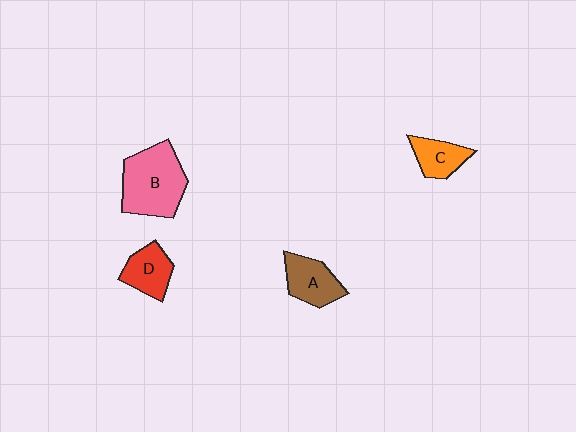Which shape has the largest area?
Shape B (pink).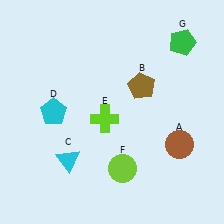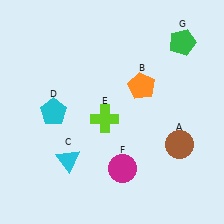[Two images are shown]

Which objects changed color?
B changed from brown to orange. F changed from lime to magenta.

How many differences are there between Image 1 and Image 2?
There are 2 differences between the two images.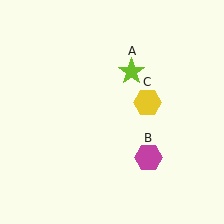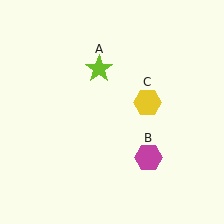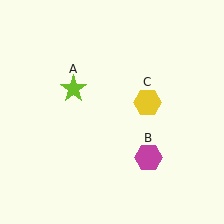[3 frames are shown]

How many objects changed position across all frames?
1 object changed position: lime star (object A).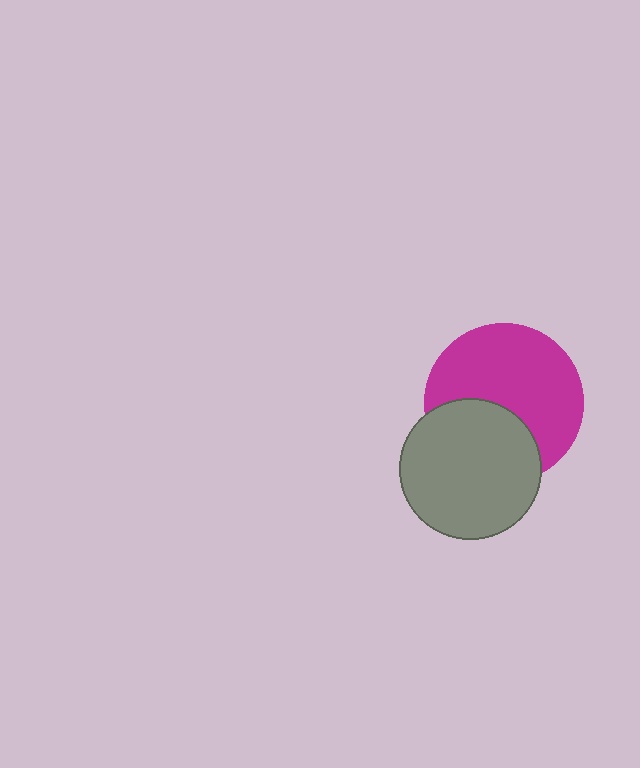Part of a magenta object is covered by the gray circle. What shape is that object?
It is a circle.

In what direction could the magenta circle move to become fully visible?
The magenta circle could move up. That would shift it out from behind the gray circle entirely.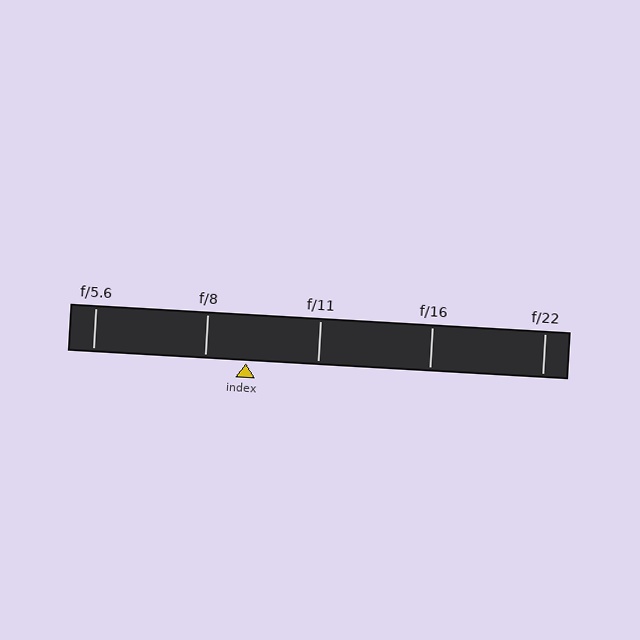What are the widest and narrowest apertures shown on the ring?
The widest aperture shown is f/5.6 and the narrowest is f/22.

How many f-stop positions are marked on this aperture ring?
There are 5 f-stop positions marked.